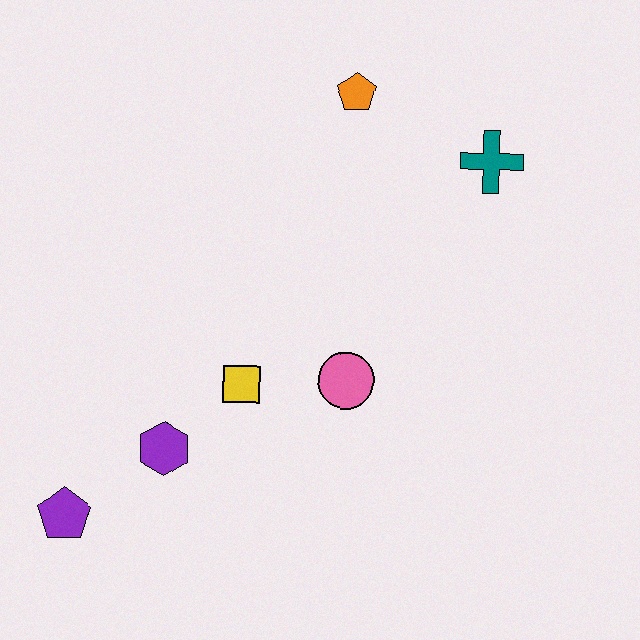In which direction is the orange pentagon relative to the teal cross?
The orange pentagon is to the left of the teal cross.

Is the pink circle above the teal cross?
No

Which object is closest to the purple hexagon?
The yellow square is closest to the purple hexagon.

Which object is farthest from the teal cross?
The purple pentagon is farthest from the teal cross.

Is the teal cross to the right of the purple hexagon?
Yes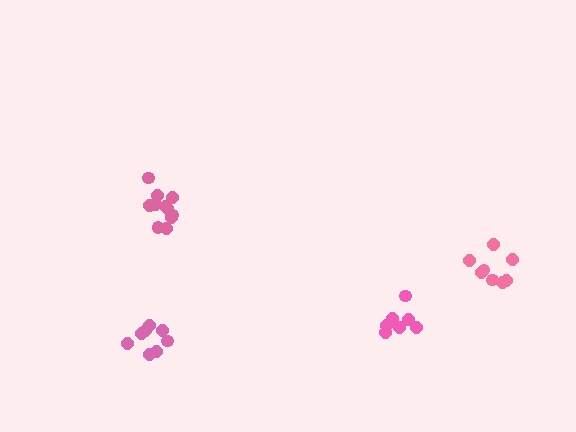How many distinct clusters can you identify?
There are 4 distinct clusters.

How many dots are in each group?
Group 1: 8 dots, Group 2: 11 dots, Group 3: 7 dots, Group 4: 8 dots (34 total).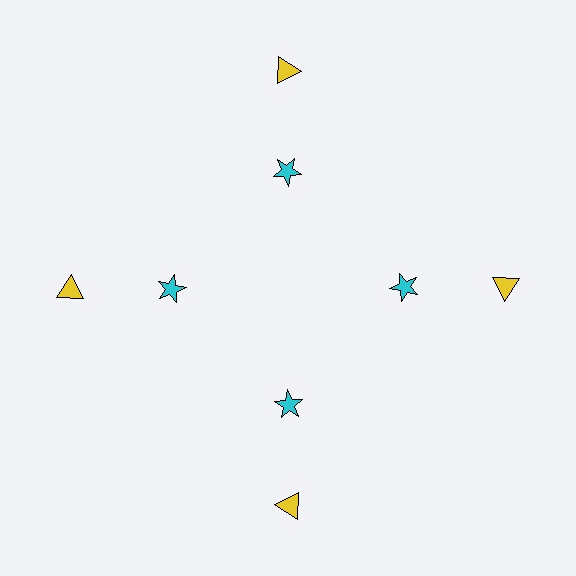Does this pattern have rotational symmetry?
Yes, this pattern has 4-fold rotational symmetry. It looks the same after rotating 90 degrees around the center.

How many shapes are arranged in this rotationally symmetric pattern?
There are 8 shapes, arranged in 4 groups of 2.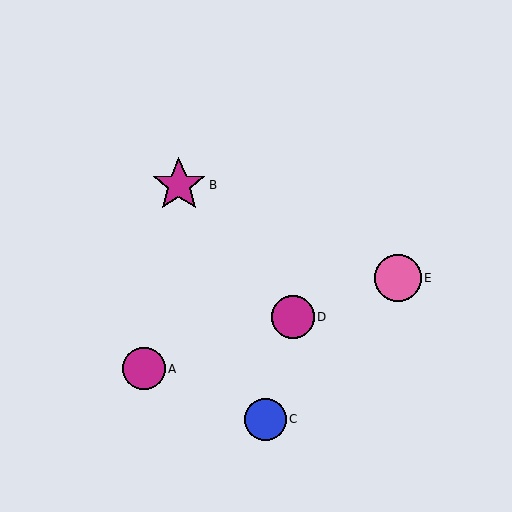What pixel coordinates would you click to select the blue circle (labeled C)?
Click at (265, 419) to select the blue circle C.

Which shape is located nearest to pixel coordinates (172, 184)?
The magenta star (labeled B) at (179, 185) is nearest to that location.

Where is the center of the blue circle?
The center of the blue circle is at (265, 419).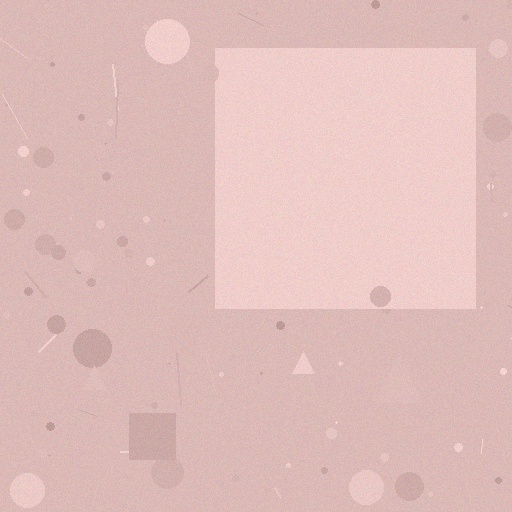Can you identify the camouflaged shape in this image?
The camouflaged shape is a square.